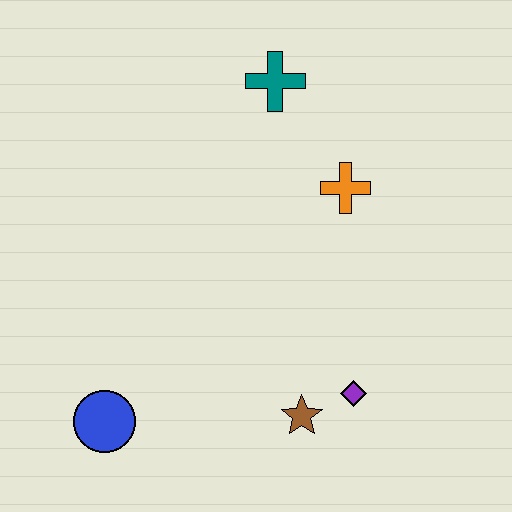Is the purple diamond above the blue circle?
Yes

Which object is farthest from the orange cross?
The blue circle is farthest from the orange cross.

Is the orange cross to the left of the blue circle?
No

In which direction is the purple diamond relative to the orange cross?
The purple diamond is below the orange cross.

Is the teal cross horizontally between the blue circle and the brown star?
Yes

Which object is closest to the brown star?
The purple diamond is closest to the brown star.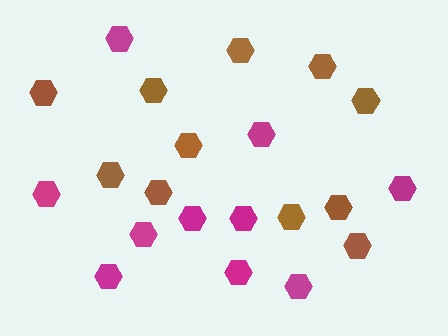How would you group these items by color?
There are 2 groups: one group of magenta hexagons (10) and one group of brown hexagons (11).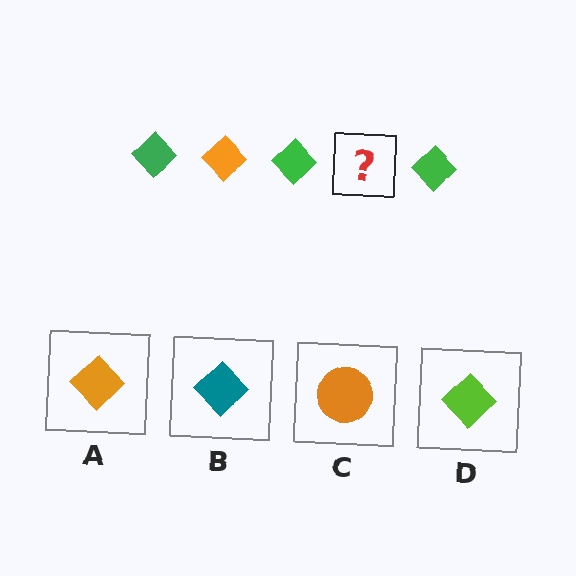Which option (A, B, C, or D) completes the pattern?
A.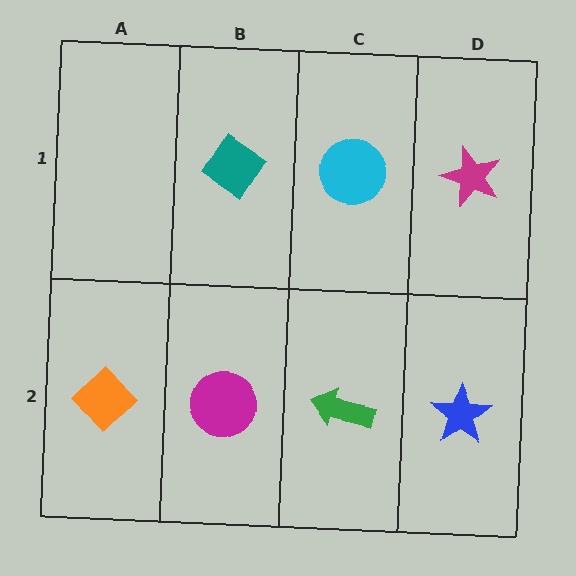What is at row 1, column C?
A cyan circle.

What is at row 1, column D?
A magenta star.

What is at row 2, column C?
A green arrow.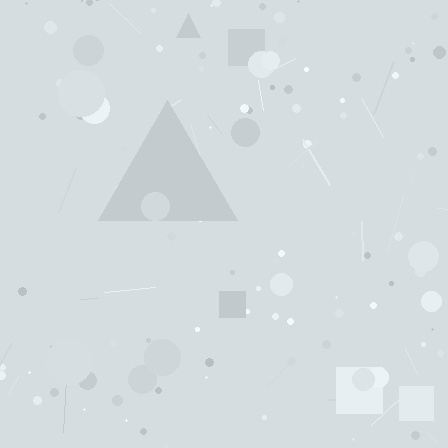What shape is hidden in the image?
A triangle is hidden in the image.